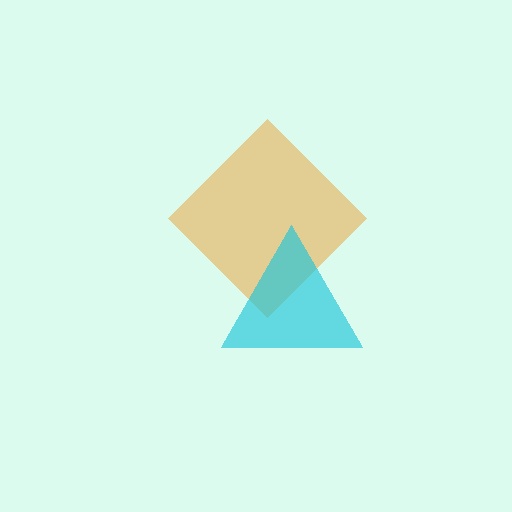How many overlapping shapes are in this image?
There are 2 overlapping shapes in the image.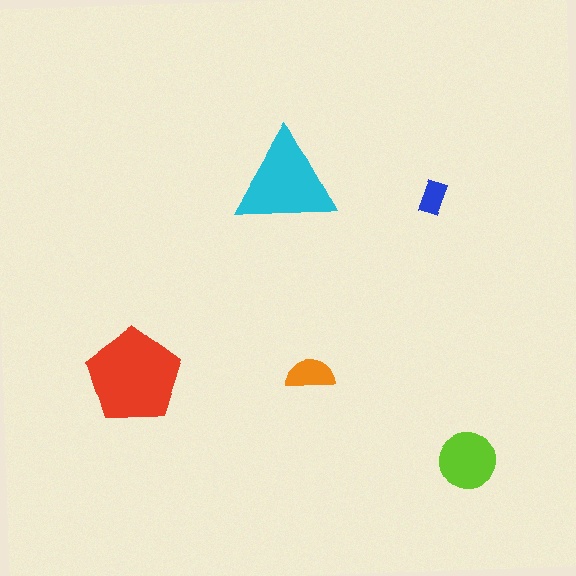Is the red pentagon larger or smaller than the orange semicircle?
Larger.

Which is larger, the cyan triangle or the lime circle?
The cyan triangle.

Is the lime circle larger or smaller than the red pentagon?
Smaller.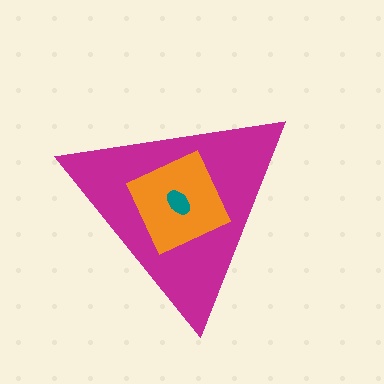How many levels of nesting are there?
3.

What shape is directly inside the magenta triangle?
The orange diamond.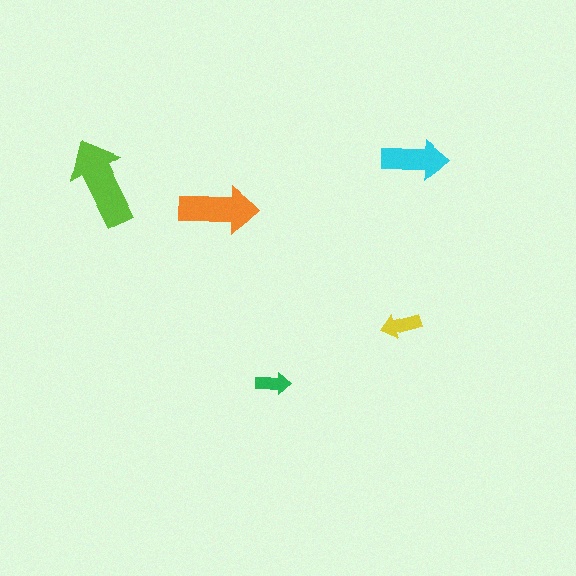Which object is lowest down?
The green arrow is bottommost.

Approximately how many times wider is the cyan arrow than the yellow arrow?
About 1.5 times wider.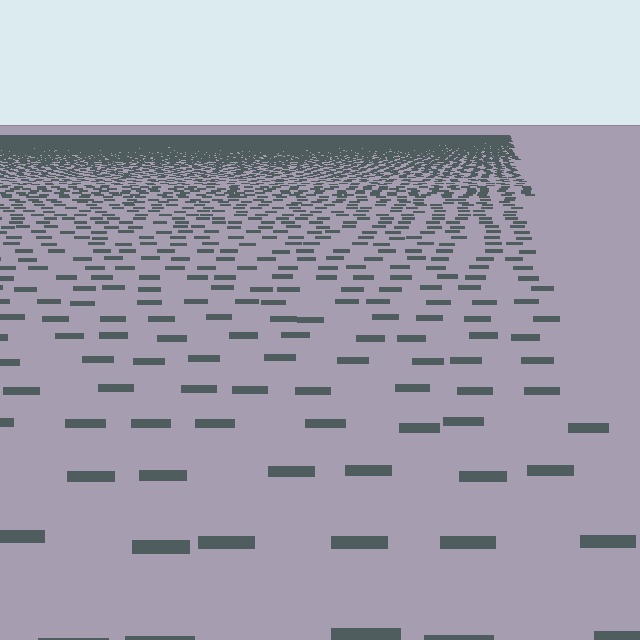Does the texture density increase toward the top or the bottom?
Density increases toward the top.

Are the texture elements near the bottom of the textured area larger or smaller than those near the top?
Larger. Near the bottom, elements are closer to the viewer and appear at a bigger on-screen size.